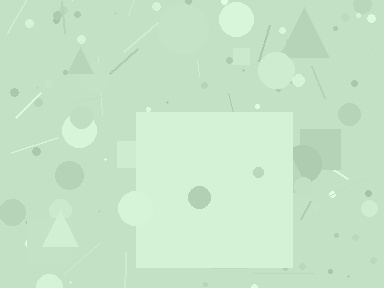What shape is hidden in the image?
A square is hidden in the image.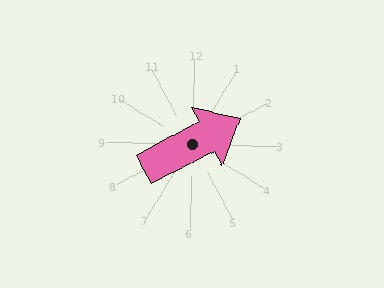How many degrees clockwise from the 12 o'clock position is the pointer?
Approximately 61 degrees.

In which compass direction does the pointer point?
Northeast.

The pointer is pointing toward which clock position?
Roughly 2 o'clock.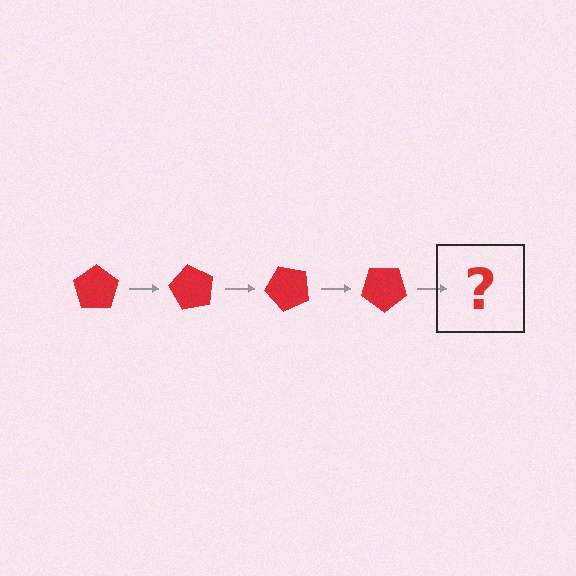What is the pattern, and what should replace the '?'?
The pattern is that the pentagon rotates 60 degrees each step. The '?' should be a red pentagon rotated 240 degrees.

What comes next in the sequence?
The next element should be a red pentagon rotated 240 degrees.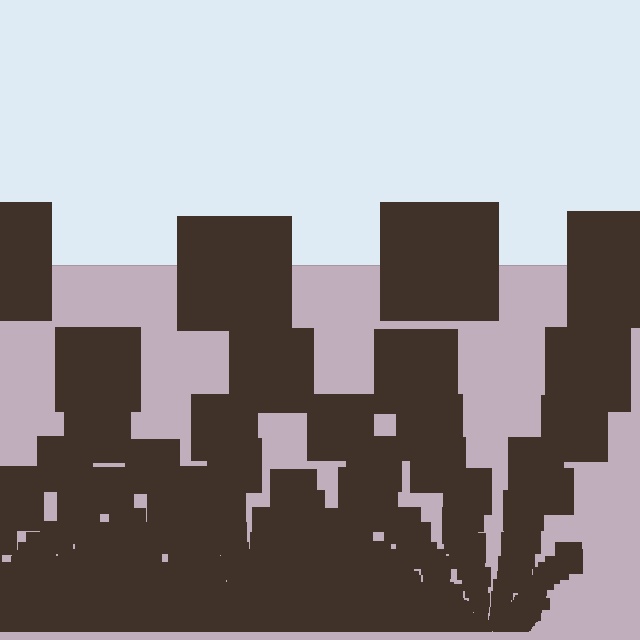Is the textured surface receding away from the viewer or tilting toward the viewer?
The surface appears to tilt toward the viewer. Texture elements get larger and sparser toward the top.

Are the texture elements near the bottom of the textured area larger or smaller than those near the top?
Smaller. The gradient is inverted — elements near the bottom are smaller and denser.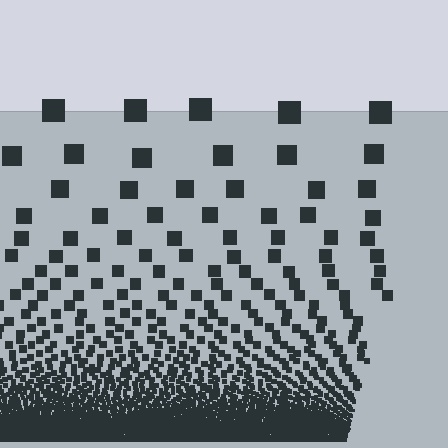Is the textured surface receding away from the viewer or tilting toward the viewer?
The surface appears to tilt toward the viewer. Texture elements get larger and sparser toward the top.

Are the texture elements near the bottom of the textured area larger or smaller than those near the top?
Smaller. The gradient is inverted — elements near the bottom are smaller and denser.